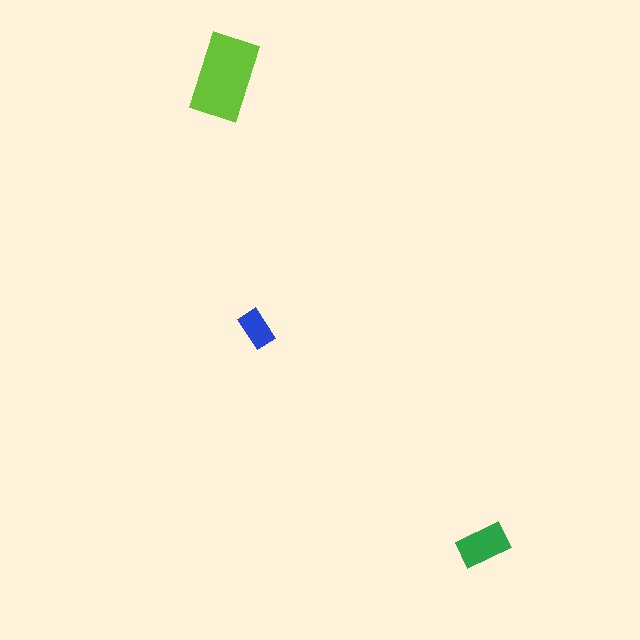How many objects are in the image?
There are 3 objects in the image.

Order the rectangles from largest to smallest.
the lime one, the green one, the blue one.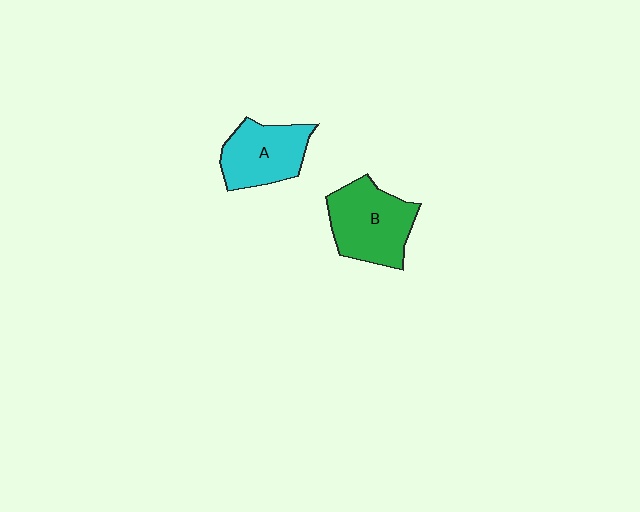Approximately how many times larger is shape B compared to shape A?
Approximately 1.2 times.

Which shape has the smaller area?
Shape A (cyan).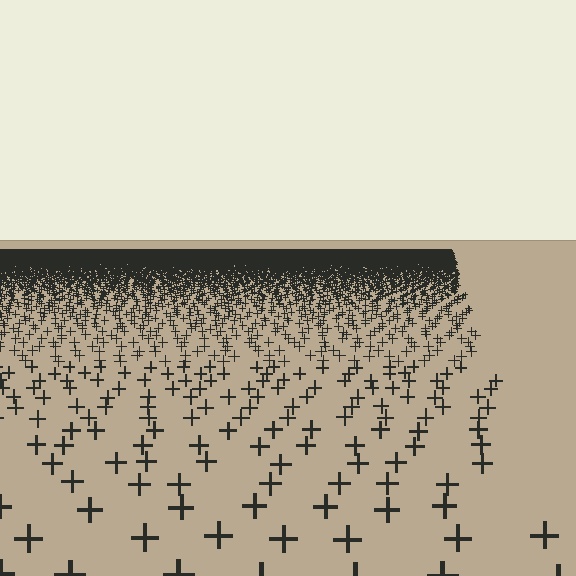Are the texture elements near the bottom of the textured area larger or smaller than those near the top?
Larger. Near the bottom, elements are closer to the viewer and appear at a bigger on-screen size.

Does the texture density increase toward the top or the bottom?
Density increases toward the top.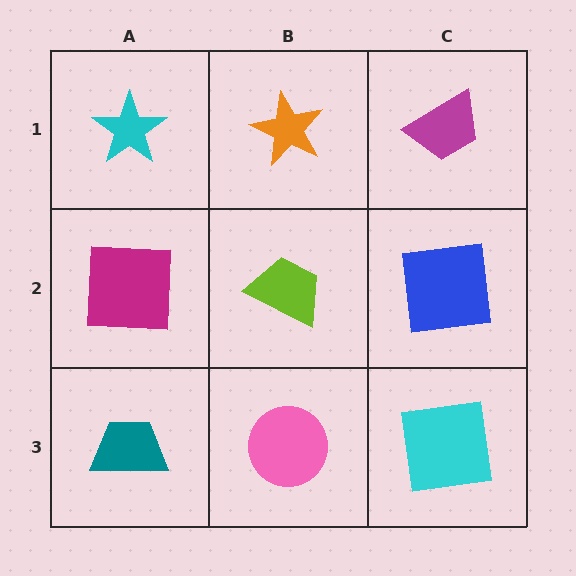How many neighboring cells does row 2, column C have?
3.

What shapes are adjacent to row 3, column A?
A magenta square (row 2, column A), a pink circle (row 3, column B).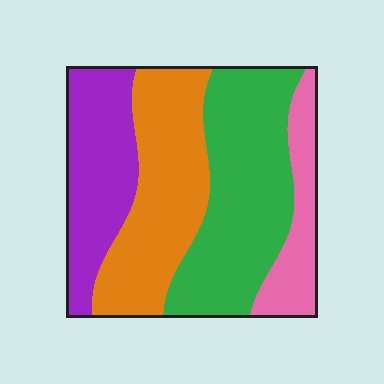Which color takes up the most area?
Green, at roughly 35%.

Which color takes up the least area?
Pink, at roughly 15%.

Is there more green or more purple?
Green.